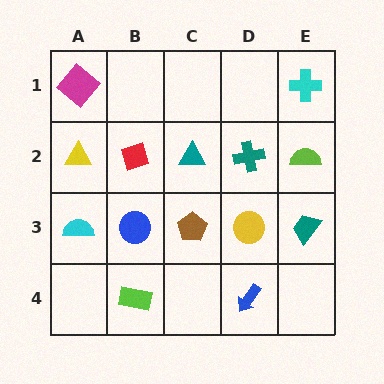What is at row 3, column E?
A teal trapezoid.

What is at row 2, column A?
A yellow triangle.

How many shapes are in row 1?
2 shapes.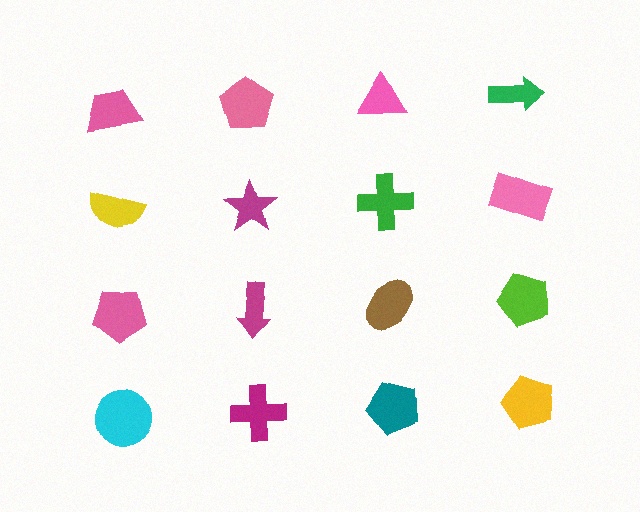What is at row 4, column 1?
A cyan circle.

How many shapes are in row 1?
4 shapes.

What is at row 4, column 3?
A teal pentagon.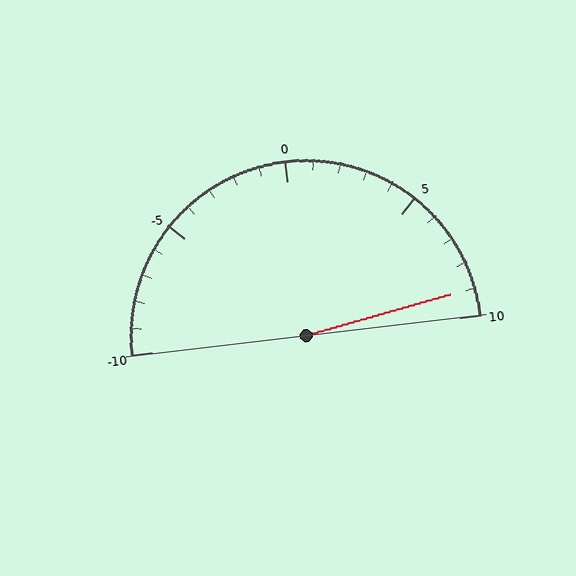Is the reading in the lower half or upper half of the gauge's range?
The reading is in the upper half of the range (-10 to 10).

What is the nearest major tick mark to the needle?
The nearest major tick mark is 10.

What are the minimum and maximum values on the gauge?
The gauge ranges from -10 to 10.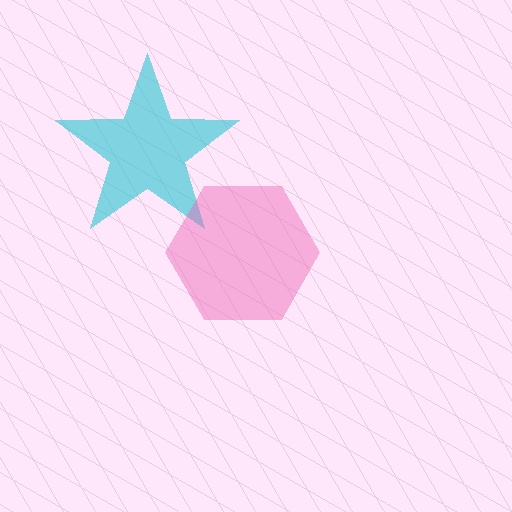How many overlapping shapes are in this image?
There are 2 overlapping shapes in the image.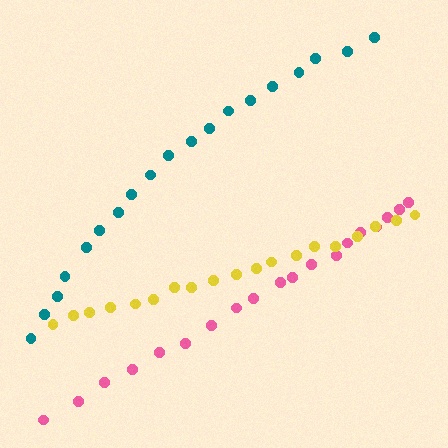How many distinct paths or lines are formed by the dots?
There are 3 distinct paths.